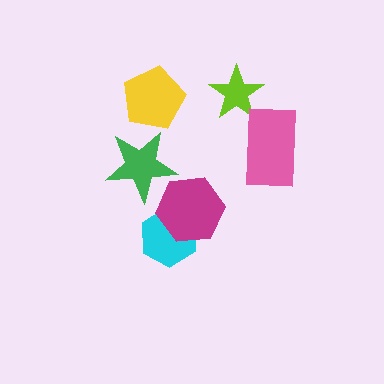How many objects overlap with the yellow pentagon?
0 objects overlap with the yellow pentagon.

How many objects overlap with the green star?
0 objects overlap with the green star.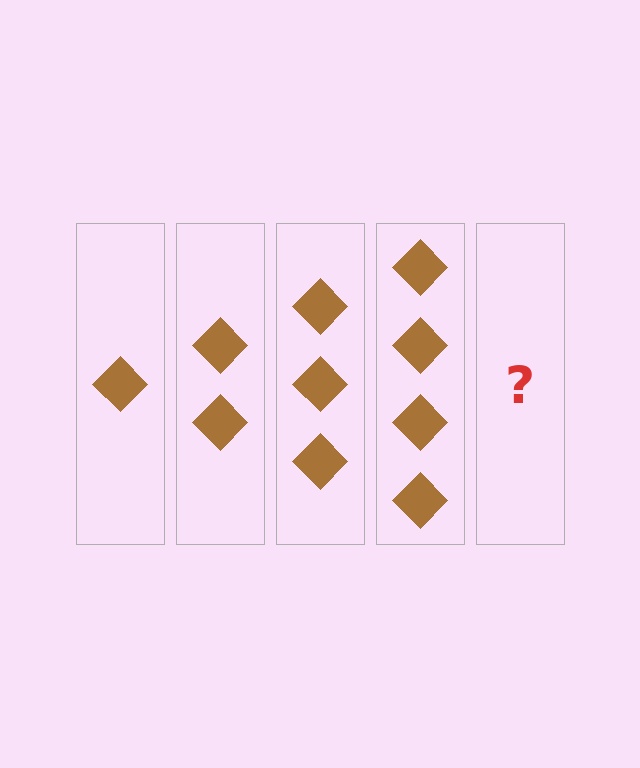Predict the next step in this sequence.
The next step is 5 diamonds.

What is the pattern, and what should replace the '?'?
The pattern is that each step adds one more diamond. The '?' should be 5 diamonds.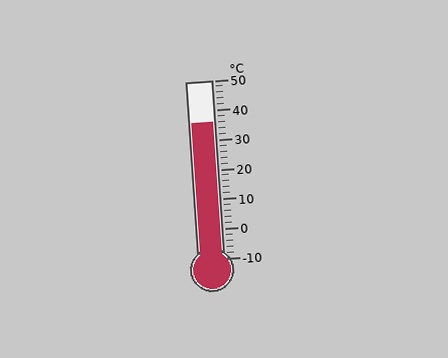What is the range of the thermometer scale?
The thermometer scale ranges from -10°C to 50°C.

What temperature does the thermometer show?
The thermometer shows approximately 36°C.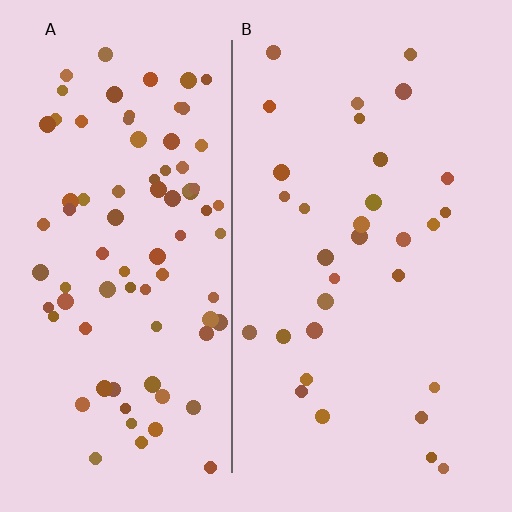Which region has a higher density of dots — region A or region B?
A (the left).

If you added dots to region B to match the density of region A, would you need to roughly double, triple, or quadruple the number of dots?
Approximately triple.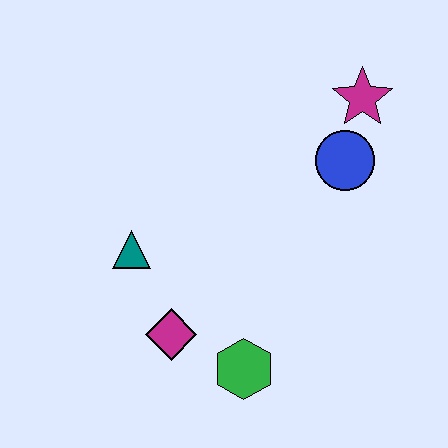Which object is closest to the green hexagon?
The magenta diamond is closest to the green hexagon.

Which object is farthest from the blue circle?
The magenta diamond is farthest from the blue circle.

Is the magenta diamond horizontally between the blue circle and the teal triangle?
Yes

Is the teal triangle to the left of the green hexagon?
Yes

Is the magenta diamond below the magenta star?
Yes